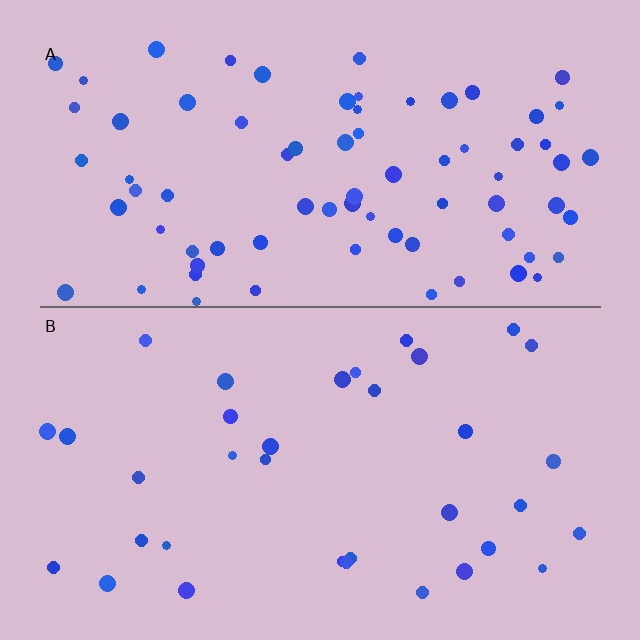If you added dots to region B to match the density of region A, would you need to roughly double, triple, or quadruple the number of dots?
Approximately double.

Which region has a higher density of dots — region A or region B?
A (the top).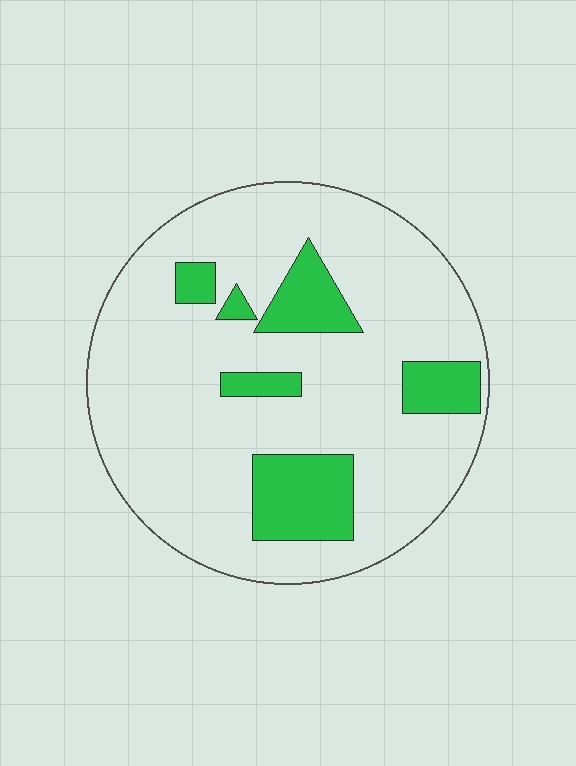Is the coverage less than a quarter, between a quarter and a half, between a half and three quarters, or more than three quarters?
Less than a quarter.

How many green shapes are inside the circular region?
6.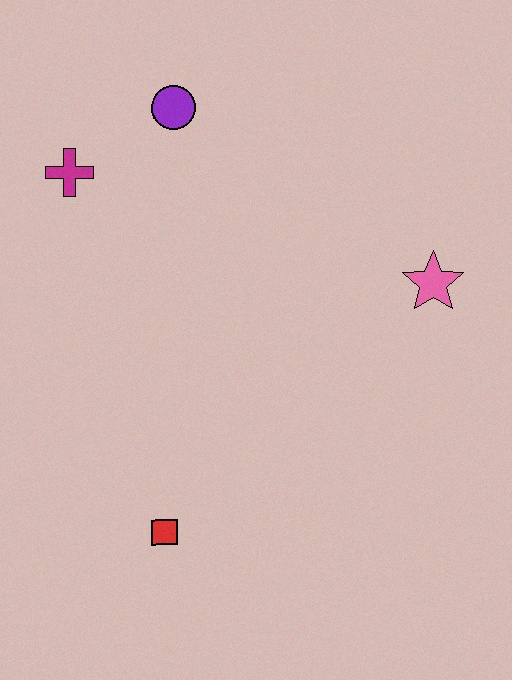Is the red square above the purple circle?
No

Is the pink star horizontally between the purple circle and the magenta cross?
No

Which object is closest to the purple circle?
The magenta cross is closest to the purple circle.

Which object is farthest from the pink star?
The magenta cross is farthest from the pink star.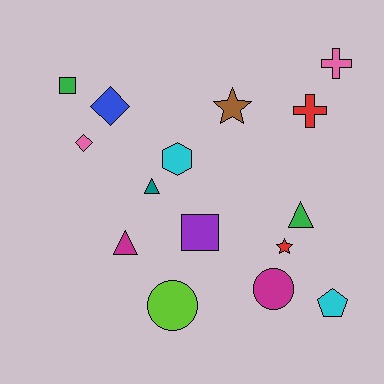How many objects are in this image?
There are 15 objects.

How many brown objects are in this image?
There is 1 brown object.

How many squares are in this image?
There are 2 squares.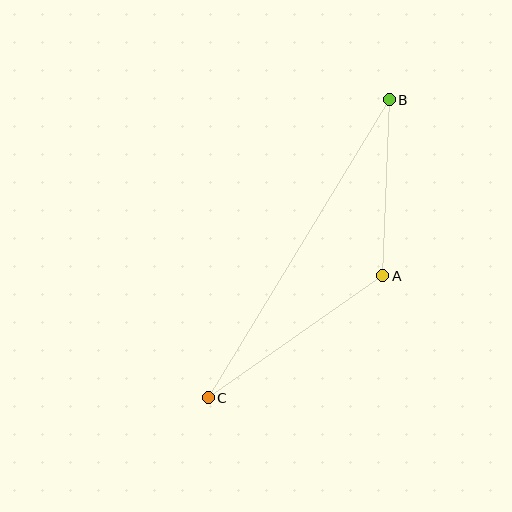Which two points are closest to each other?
Points A and B are closest to each other.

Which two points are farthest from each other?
Points B and C are farthest from each other.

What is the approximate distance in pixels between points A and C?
The distance between A and C is approximately 213 pixels.